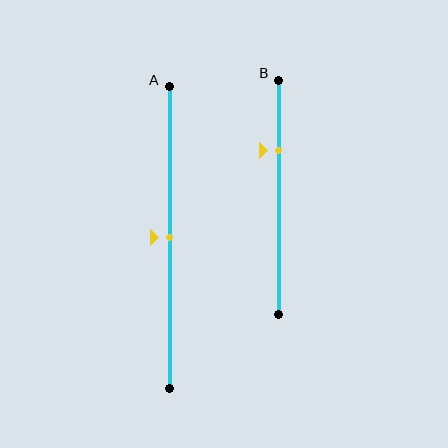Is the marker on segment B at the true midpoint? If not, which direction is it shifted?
No, the marker on segment B is shifted upward by about 20% of the segment length.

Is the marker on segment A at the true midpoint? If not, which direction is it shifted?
Yes, the marker on segment A is at the true midpoint.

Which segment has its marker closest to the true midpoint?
Segment A has its marker closest to the true midpoint.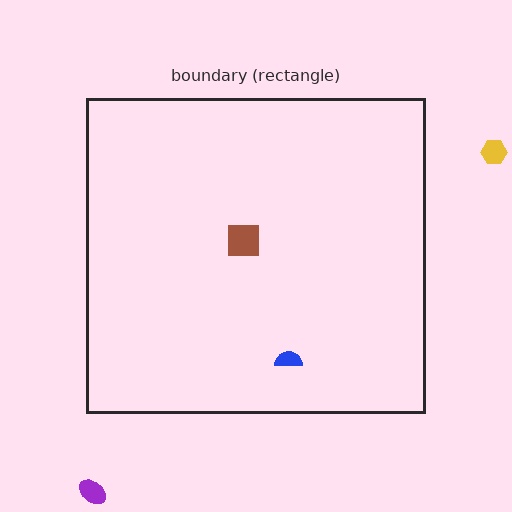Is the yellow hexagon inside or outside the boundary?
Outside.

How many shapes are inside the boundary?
2 inside, 2 outside.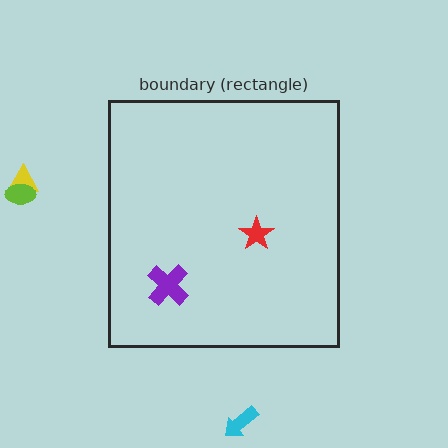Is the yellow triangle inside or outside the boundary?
Outside.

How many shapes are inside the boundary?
2 inside, 3 outside.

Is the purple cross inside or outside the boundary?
Inside.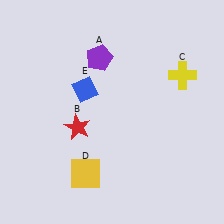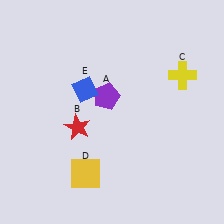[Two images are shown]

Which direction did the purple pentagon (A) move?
The purple pentagon (A) moved down.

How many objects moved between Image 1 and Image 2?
1 object moved between the two images.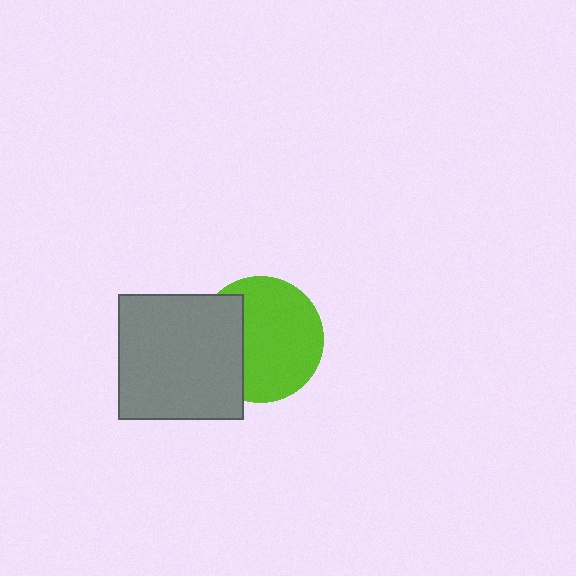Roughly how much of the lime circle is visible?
Most of it is visible (roughly 69%).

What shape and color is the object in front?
The object in front is a gray square.